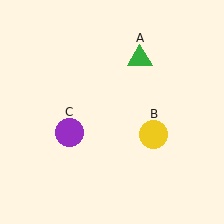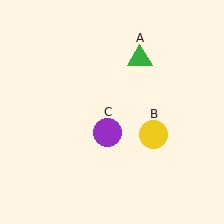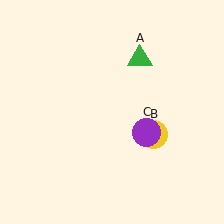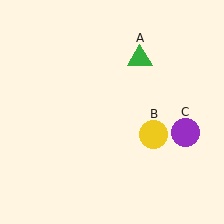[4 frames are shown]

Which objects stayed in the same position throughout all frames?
Green triangle (object A) and yellow circle (object B) remained stationary.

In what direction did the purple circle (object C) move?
The purple circle (object C) moved right.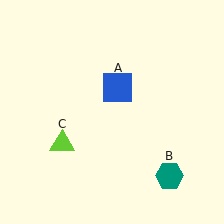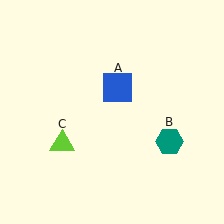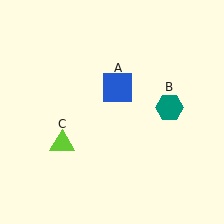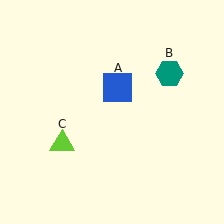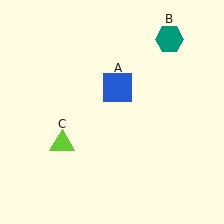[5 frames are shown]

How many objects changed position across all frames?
1 object changed position: teal hexagon (object B).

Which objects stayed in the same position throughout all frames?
Blue square (object A) and lime triangle (object C) remained stationary.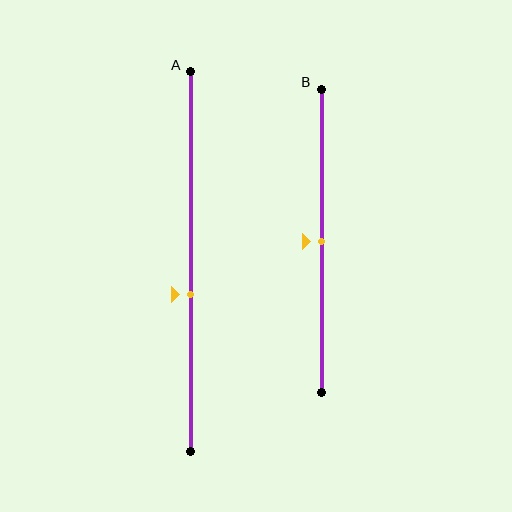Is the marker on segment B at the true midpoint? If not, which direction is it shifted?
Yes, the marker on segment B is at the true midpoint.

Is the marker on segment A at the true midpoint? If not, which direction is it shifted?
No, the marker on segment A is shifted downward by about 9% of the segment length.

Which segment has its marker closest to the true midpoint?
Segment B has its marker closest to the true midpoint.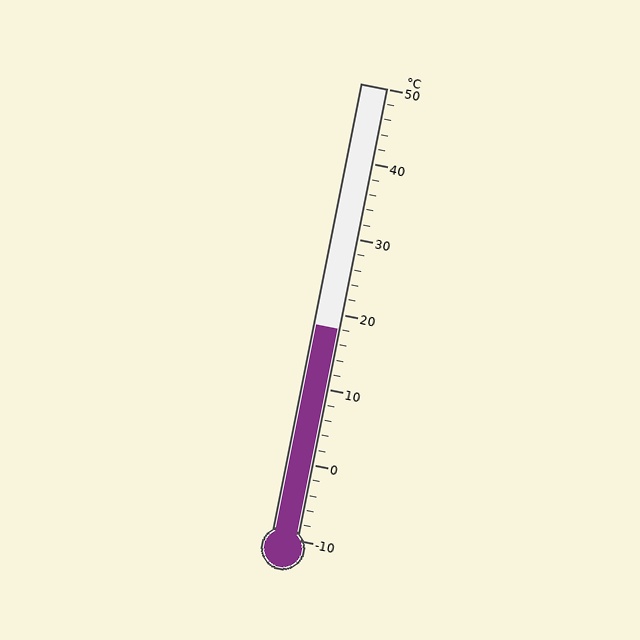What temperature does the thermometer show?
The thermometer shows approximately 18°C.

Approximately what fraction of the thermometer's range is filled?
The thermometer is filled to approximately 45% of its range.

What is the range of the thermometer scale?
The thermometer scale ranges from -10°C to 50°C.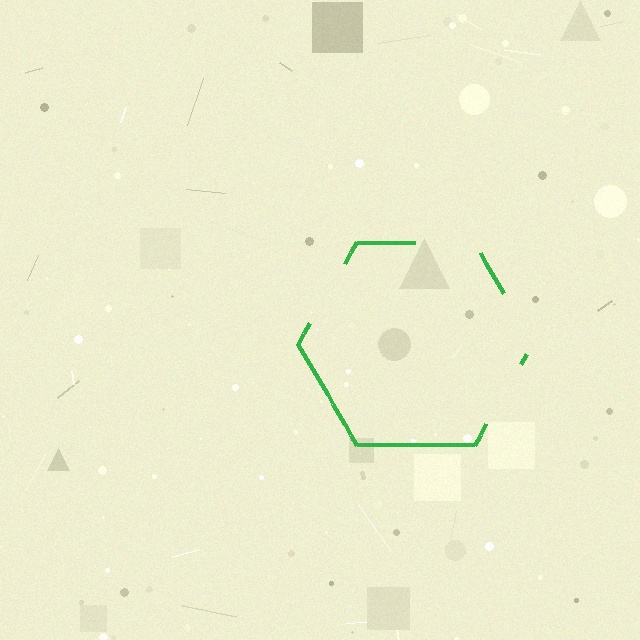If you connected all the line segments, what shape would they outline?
They would outline a hexagon.